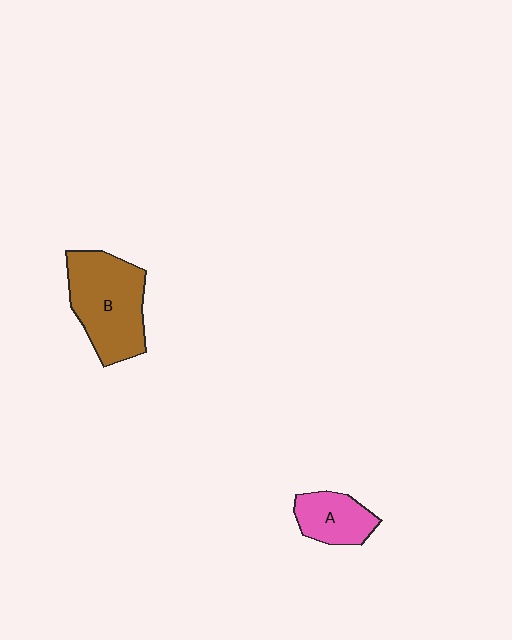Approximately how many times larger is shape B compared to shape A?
Approximately 2.0 times.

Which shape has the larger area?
Shape B (brown).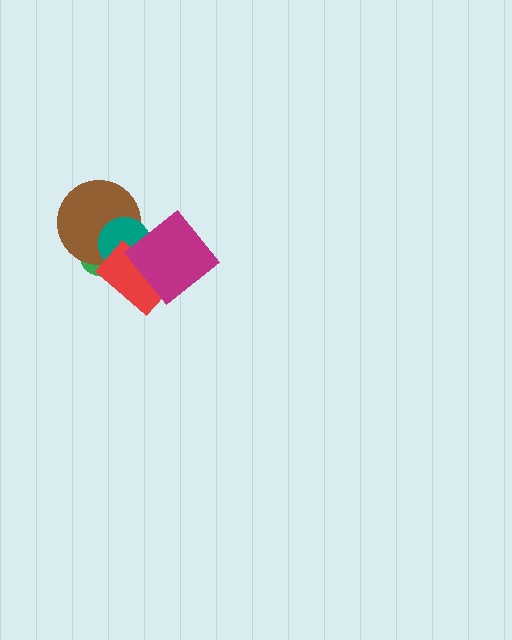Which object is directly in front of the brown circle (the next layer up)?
The teal circle is directly in front of the brown circle.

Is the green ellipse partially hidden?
Yes, it is partially covered by another shape.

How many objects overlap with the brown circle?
3 objects overlap with the brown circle.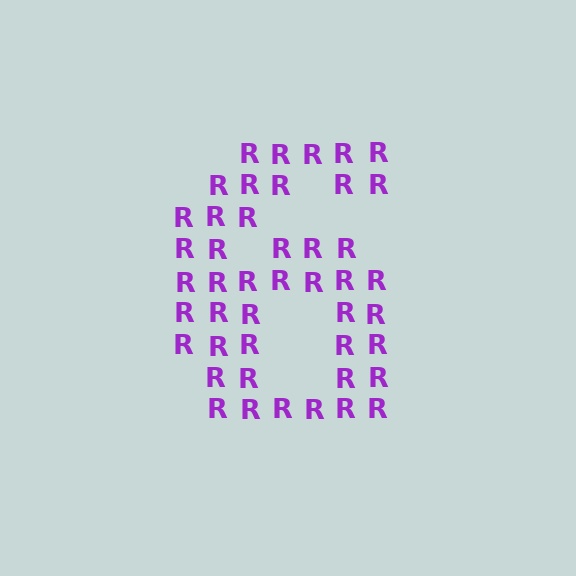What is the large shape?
The large shape is the digit 6.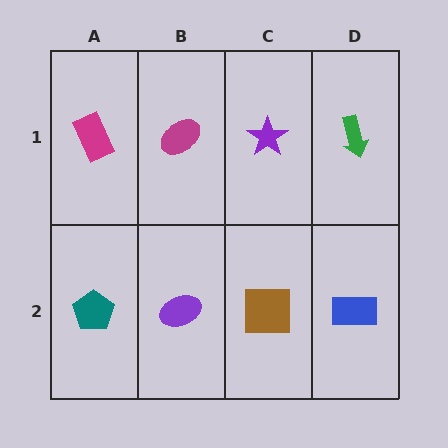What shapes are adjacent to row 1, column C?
A brown square (row 2, column C), a magenta ellipse (row 1, column B), a green arrow (row 1, column D).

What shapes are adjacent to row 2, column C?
A purple star (row 1, column C), a purple ellipse (row 2, column B), a blue rectangle (row 2, column D).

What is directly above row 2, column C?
A purple star.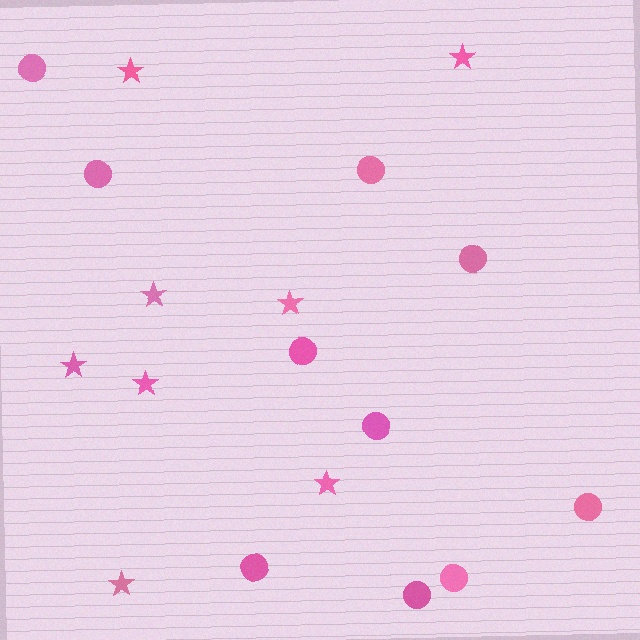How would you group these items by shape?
There are 2 groups: one group of stars (8) and one group of circles (10).